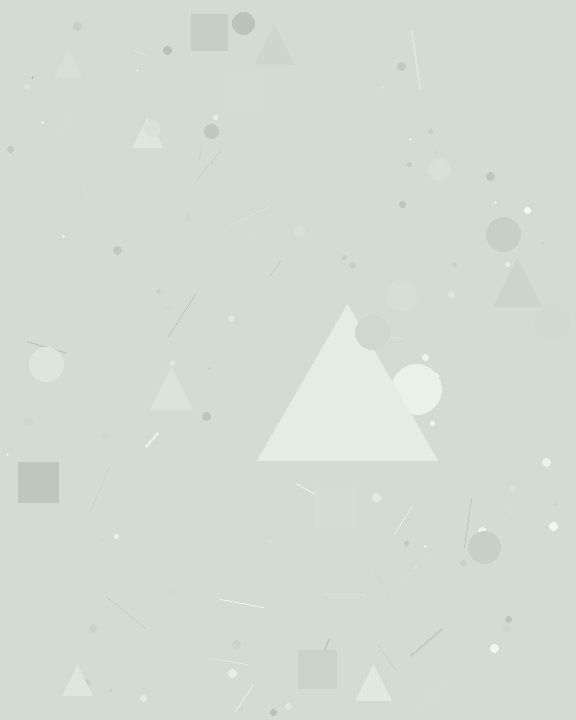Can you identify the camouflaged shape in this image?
The camouflaged shape is a triangle.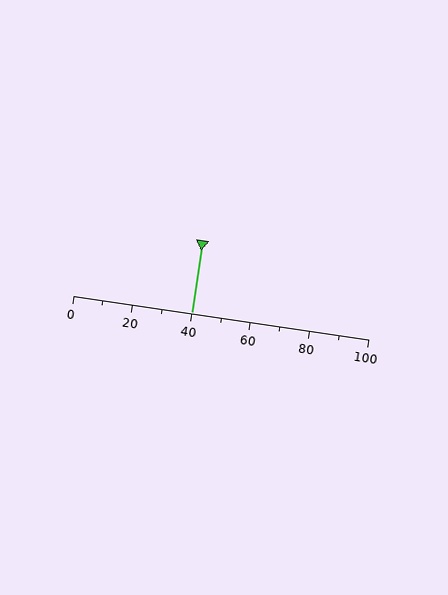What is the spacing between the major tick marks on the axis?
The major ticks are spaced 20 apart.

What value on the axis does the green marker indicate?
The marker indicates approximately 40.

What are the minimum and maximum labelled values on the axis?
The axis runs from 0 to 100.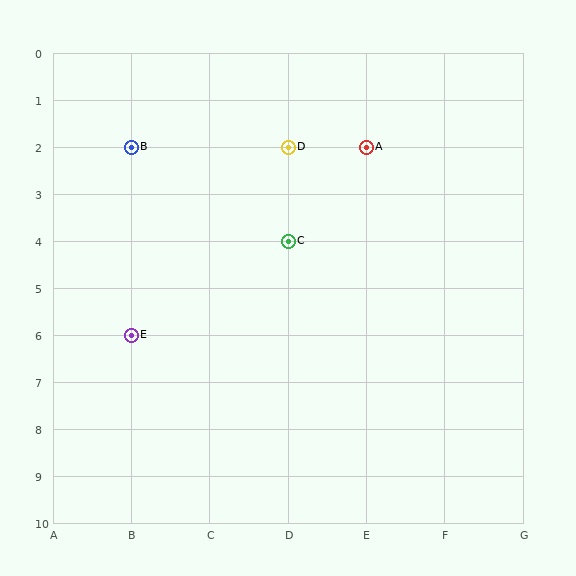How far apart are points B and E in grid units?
Points B and E are 4 rows apart.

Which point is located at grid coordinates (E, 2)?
Point A is at (E, 2).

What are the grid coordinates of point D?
Point D is at grid coordinates (D, 2).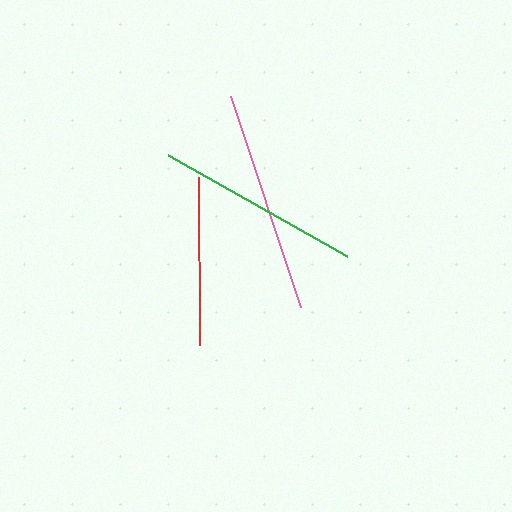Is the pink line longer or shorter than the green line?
The pink line is longer than the green line.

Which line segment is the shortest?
The red line is the shortest at approximately 168 pixels.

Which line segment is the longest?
The pink line is the longest at approximately 223 pixels.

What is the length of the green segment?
The green segment is approximately 205 pixels long.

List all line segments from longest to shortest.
From longest to shortest: pink, green, red.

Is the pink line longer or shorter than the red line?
The pink line is longer than the red line.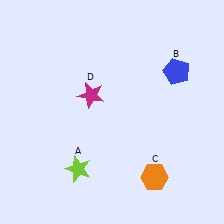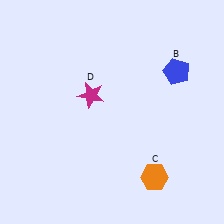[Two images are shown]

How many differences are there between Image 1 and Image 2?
There is 1 difference between the two images.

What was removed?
The lime star (A) was removed in Image 2.